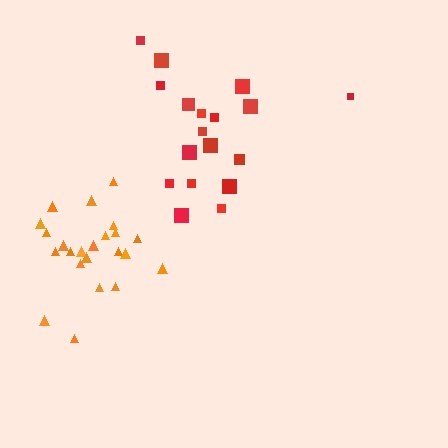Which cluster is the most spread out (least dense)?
Red.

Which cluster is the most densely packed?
Orange.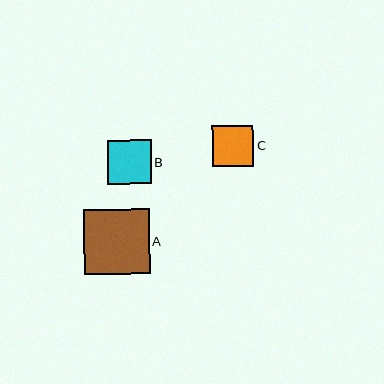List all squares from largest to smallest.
From largest to smallest: A, B, C.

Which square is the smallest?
Square C is the smallest with a size of approximately 41 pixels.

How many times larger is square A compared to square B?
Square A is approximately 1.5 times the size of square B.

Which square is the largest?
Square A is the largest with a size of approximately 65 pixels.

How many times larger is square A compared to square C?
Square A is approximately 1.6 times the size of square C.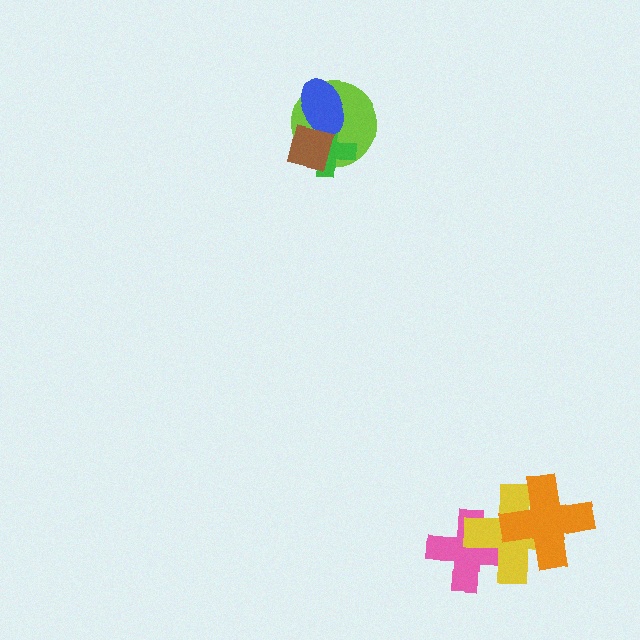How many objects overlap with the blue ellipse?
3 objects overlap with the blue ellipse.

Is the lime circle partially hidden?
Yes, it is partially covered by another shape.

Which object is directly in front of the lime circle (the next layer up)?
The green cross is directly in front of the lime circle.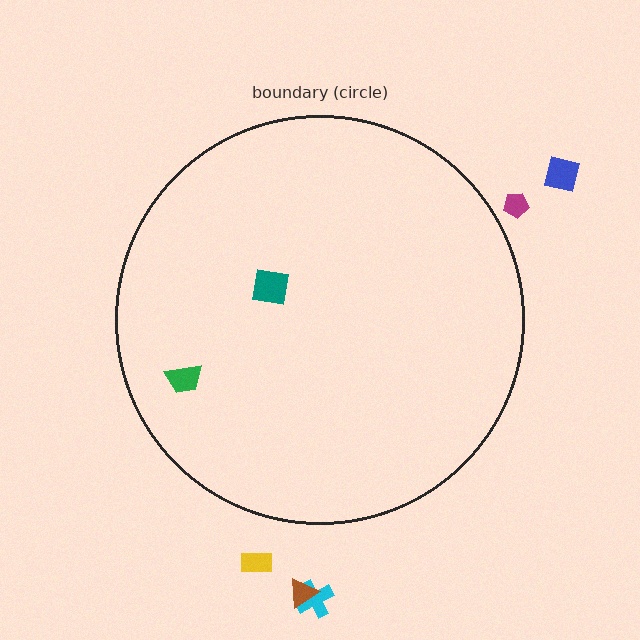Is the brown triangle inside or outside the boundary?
Outside.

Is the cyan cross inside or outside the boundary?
Outside.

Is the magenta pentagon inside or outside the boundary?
Outside.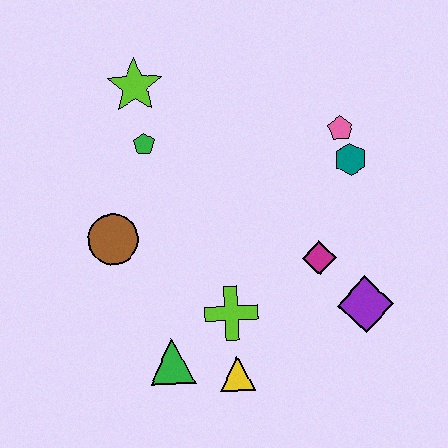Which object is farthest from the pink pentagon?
The green triangle is farthest from the pink pentagon.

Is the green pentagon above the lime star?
No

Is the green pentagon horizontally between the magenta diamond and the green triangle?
No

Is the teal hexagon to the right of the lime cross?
Yes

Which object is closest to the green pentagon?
The lime star is closest to the green pentagon.